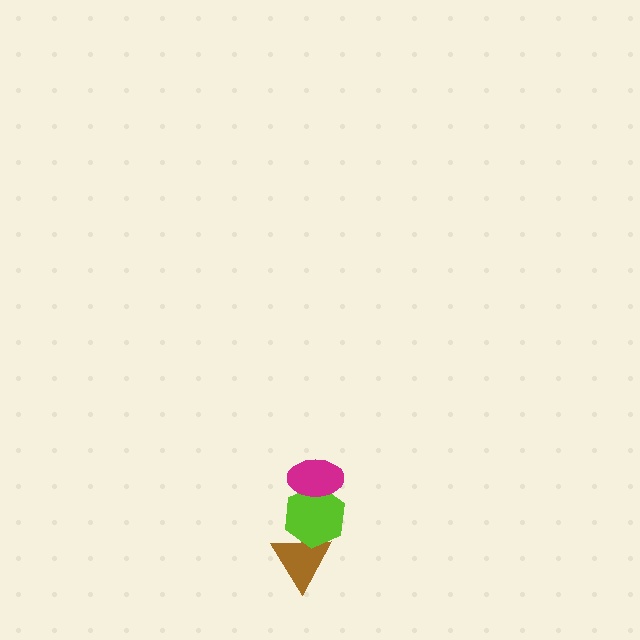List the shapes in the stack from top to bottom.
From top to bottom: the magenta ellipse, the lime hexagon, the brown triangle.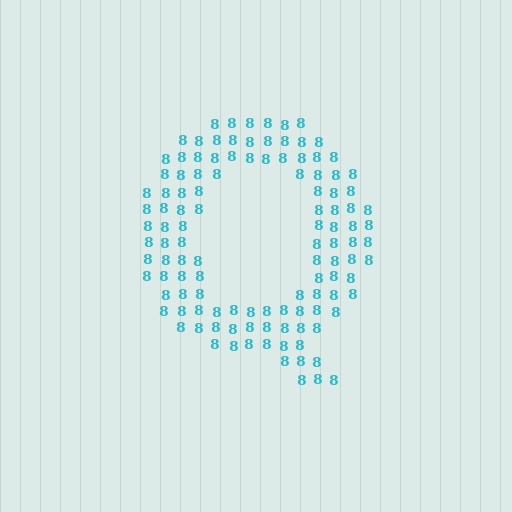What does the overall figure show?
The overall figure shows the letter Q.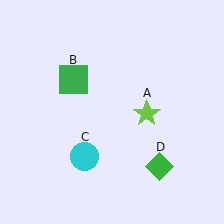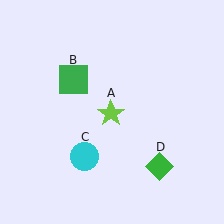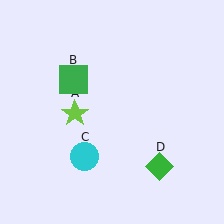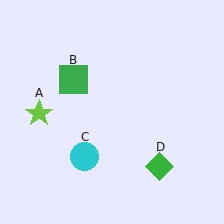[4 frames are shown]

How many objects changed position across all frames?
1 object changed position: lime star (object A).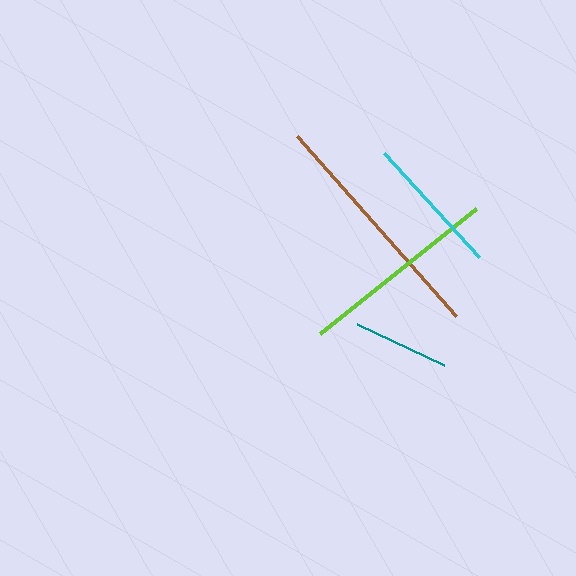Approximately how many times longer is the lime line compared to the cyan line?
The lime line is approximately 1.4 times the length of the cyan line.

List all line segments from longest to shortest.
From longest to shortest: brown, lime, cyan, teal.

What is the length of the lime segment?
The lime segment is approximately 201 pixels long.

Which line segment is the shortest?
The teal line is the shortest at approximately 96 pixels.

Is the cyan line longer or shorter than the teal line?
The cyan line is longer than the teal line.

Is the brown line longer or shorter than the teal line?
The brown line is longer than the teal line.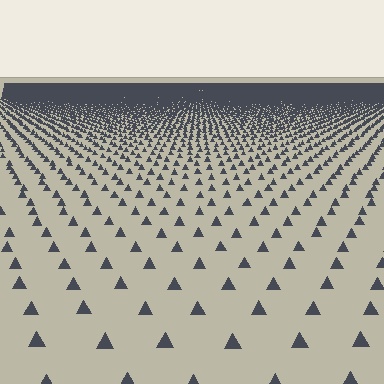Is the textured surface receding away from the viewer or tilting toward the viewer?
The surface is receding away from the viewer. Texture elements get smaller and denser toward the top.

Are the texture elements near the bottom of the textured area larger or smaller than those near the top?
Larger. Near the bottom, elements are closer to the viewer and appear at a bigger on-screen size.